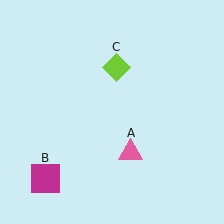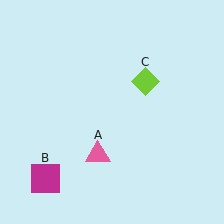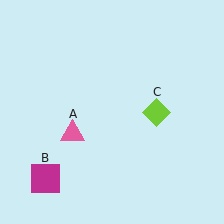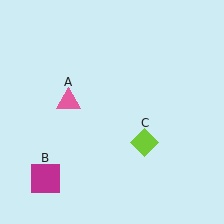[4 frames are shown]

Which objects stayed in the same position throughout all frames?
Magenta square (object B) remained stationary.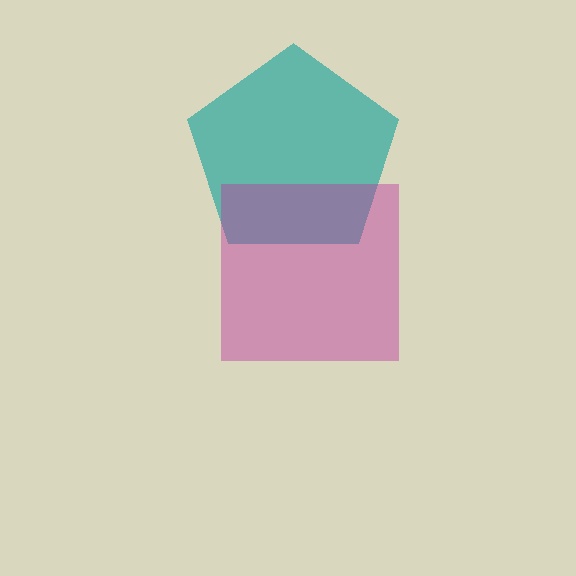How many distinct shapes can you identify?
There are 2 distinct shapes: a teal pentagon, a magenta square.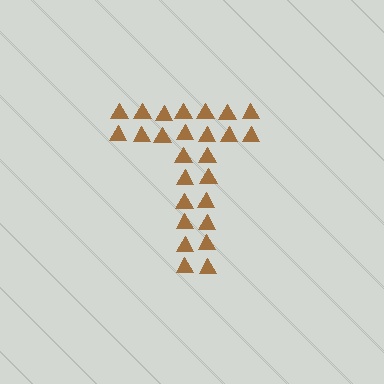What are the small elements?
The small elements are triangles.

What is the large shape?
The large shape is the letter T.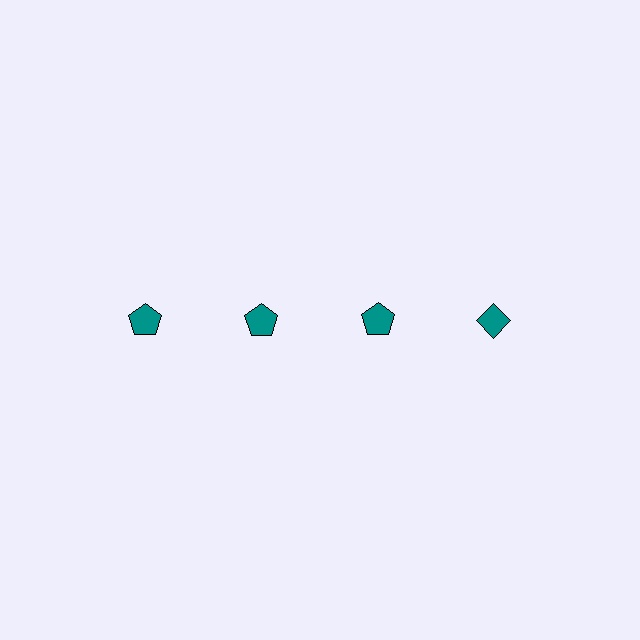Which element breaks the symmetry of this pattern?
The teal diamond in the top row, second from right column breaks the symmetry. All other shapes are teal pentagons.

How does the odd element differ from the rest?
It has a different shape: diamond instead of pentagon.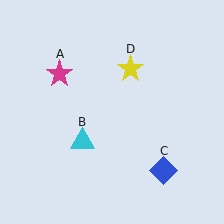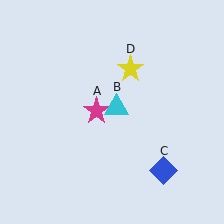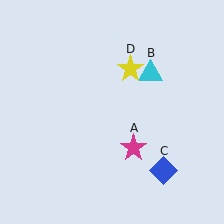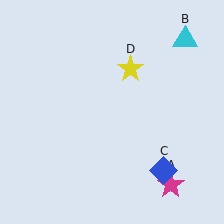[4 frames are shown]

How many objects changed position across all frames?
2 objects changed position: magenta star (object A), cyan triangle (object B).